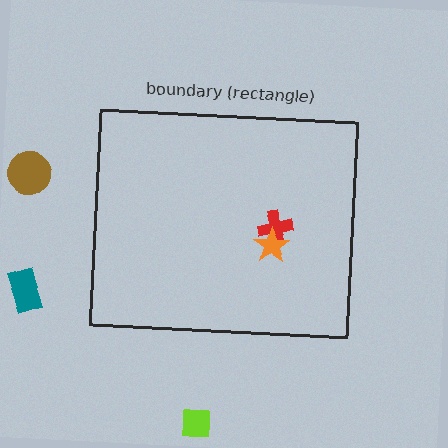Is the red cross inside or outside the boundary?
Inside.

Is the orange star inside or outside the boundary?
Inside.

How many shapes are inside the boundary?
2 inside, 3 outside.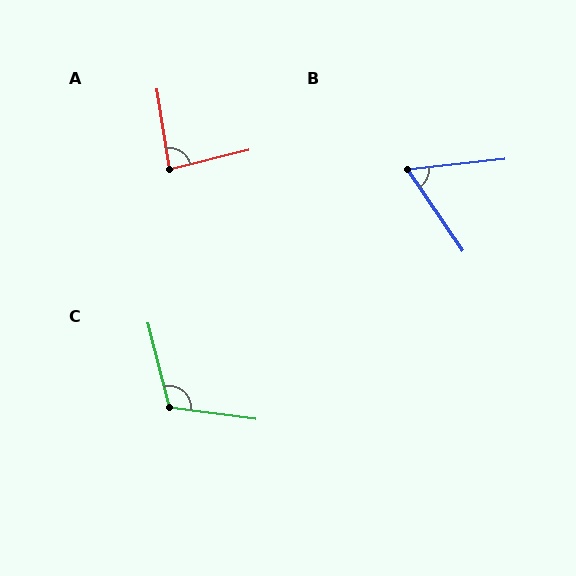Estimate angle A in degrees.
Approximately 85 degrees.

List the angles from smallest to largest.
B (62°), A (85°), C (112°).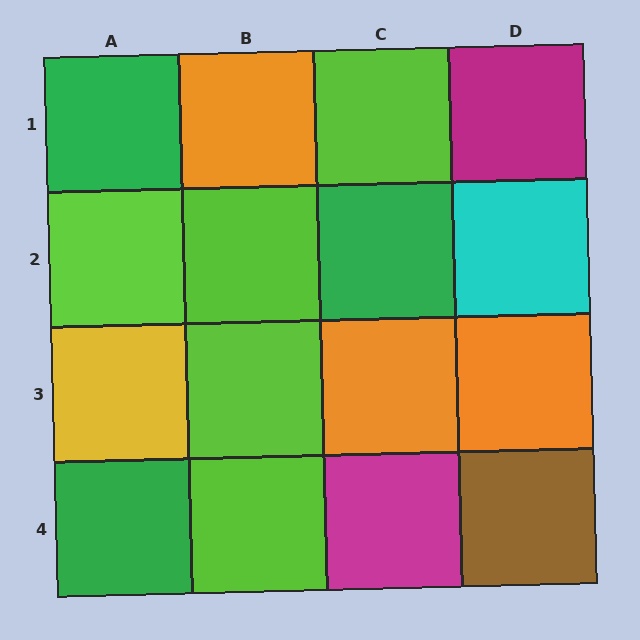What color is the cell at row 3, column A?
Yellow.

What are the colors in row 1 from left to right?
Green, orange, lime, magenta.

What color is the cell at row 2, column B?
Lime.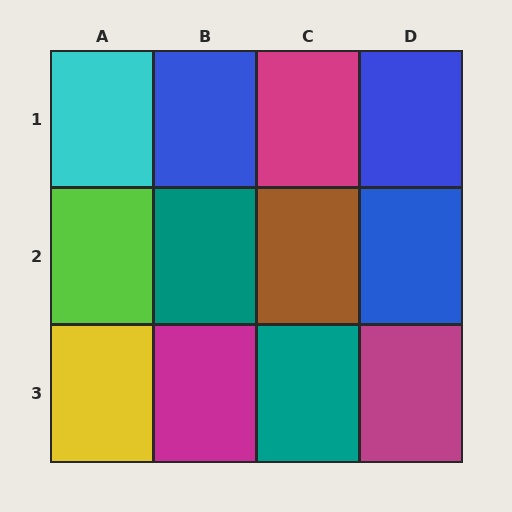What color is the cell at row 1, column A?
Cyan.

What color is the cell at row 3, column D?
Magenta.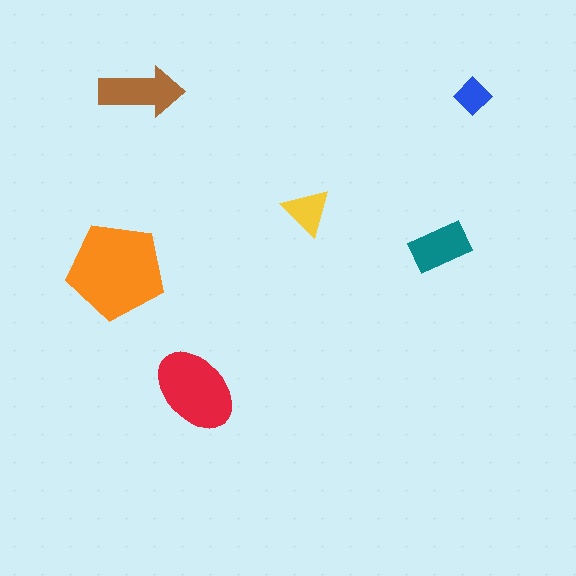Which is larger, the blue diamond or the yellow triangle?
The yellow triangle.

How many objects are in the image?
There are 6 objects in the image.